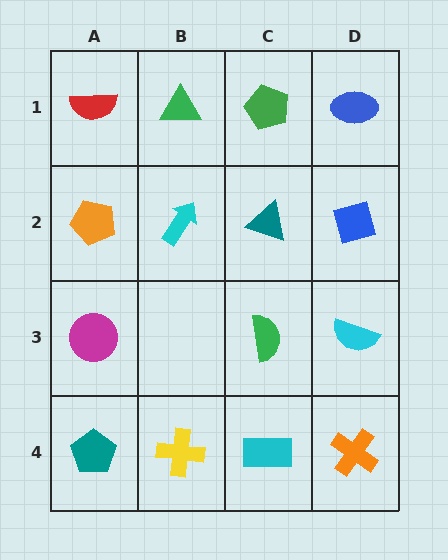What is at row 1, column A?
A red semicircle.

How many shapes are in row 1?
4 shapes.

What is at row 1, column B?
A green triangle.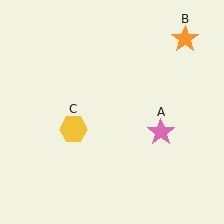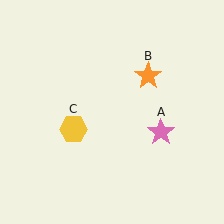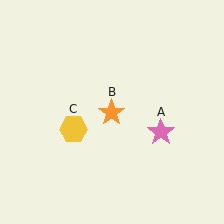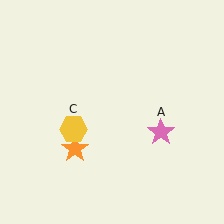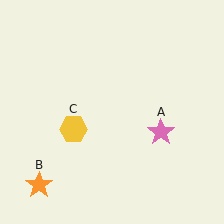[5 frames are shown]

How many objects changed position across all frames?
1 object changed position: orange star (object B).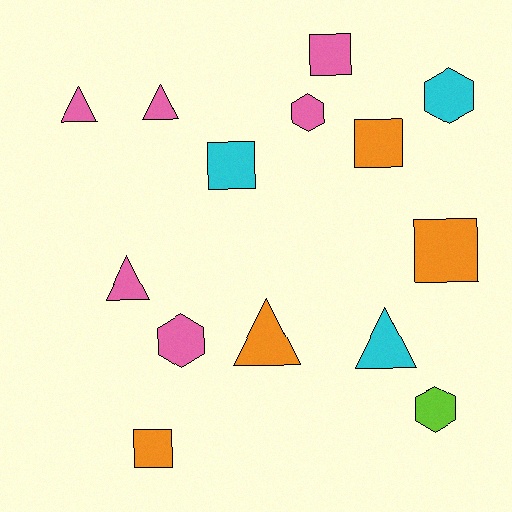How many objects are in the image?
There are 14 objects.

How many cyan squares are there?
There is 1 cyan square.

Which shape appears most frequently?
Triangle, with 5 objects.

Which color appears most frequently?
Pink, with 6 objects.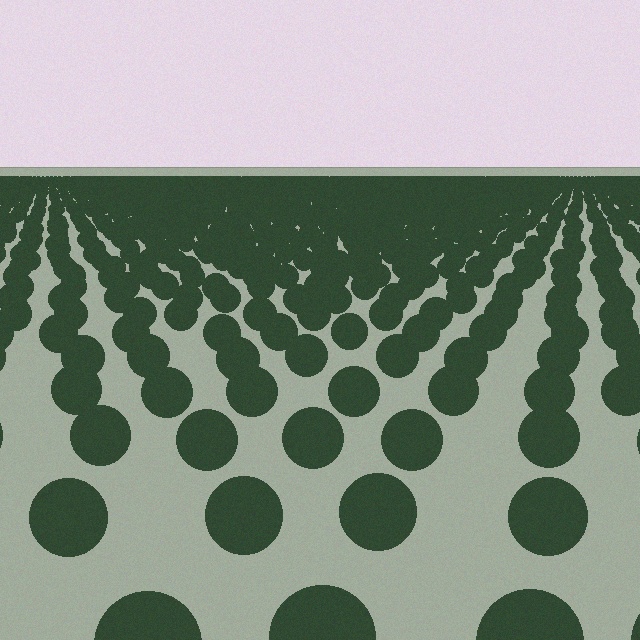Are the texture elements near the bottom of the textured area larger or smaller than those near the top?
Larger. Near the bottom, elements are closer to the viewer and appear at a bigger on-screen size.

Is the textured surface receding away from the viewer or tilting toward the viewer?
The surface is receding away from the viewer. Texture elements get smaller and denser toward the top.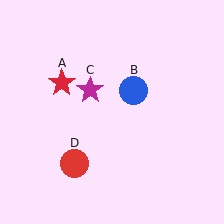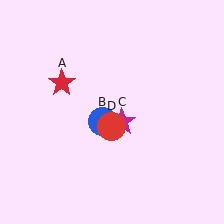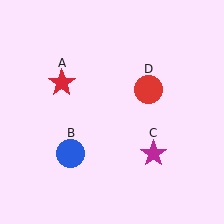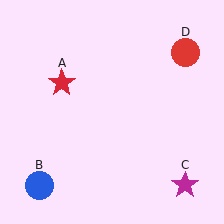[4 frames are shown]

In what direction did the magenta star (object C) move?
The magenta star (object C) moved down and to the right.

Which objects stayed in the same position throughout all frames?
Red star (object A) remained stationary.